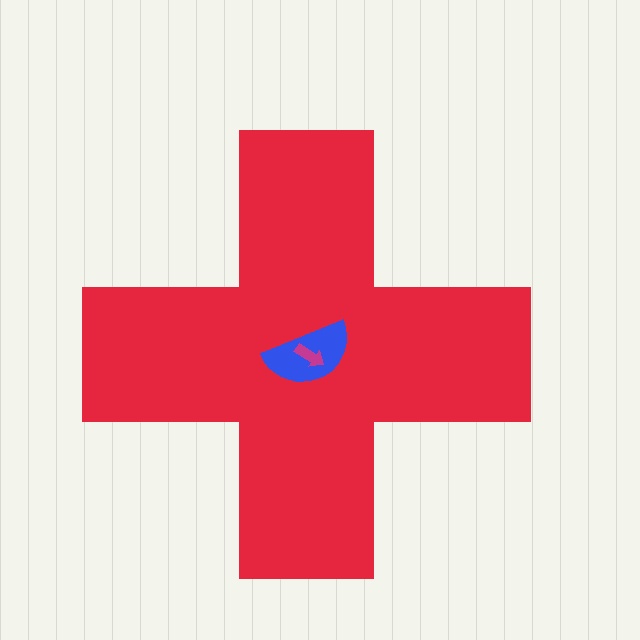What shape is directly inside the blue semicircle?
The magenta arrow.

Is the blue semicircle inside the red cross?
Yes.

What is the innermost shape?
The magenta arrow.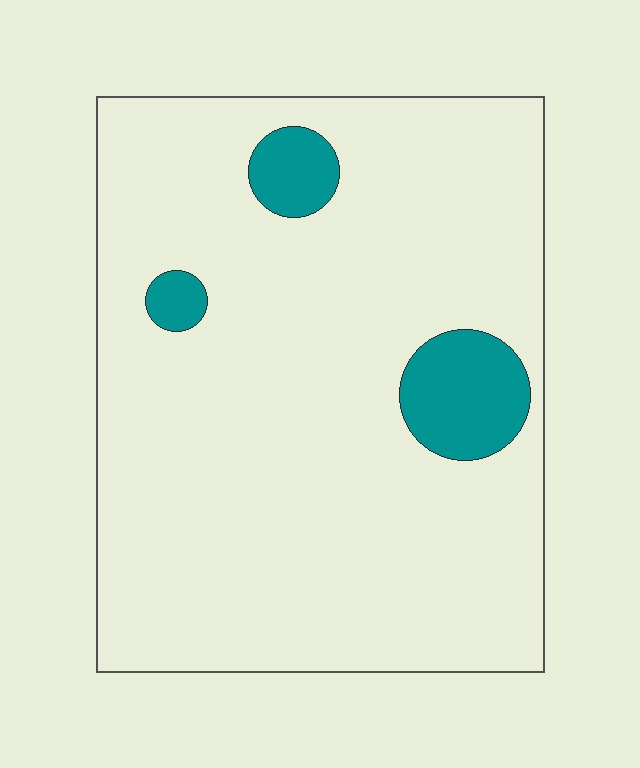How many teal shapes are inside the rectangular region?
3.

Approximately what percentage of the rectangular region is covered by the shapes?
Approximately 10%.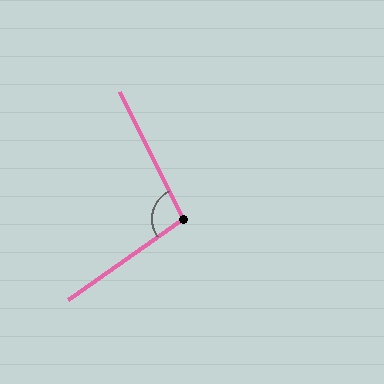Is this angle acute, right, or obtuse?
It is obtuse.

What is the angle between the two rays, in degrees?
Approximately 99 degrees.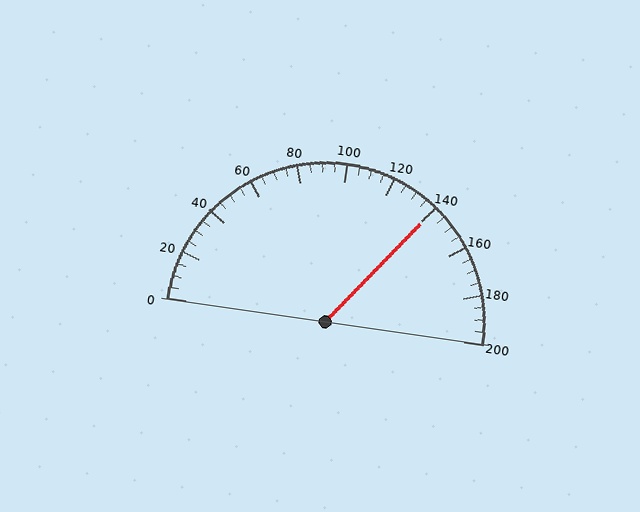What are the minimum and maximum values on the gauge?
The gauge ranges from 0 to 200.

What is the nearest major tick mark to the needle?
The nearest major tick mark is 140.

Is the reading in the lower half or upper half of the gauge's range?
The reading is in the upper half of the range (0 to 200).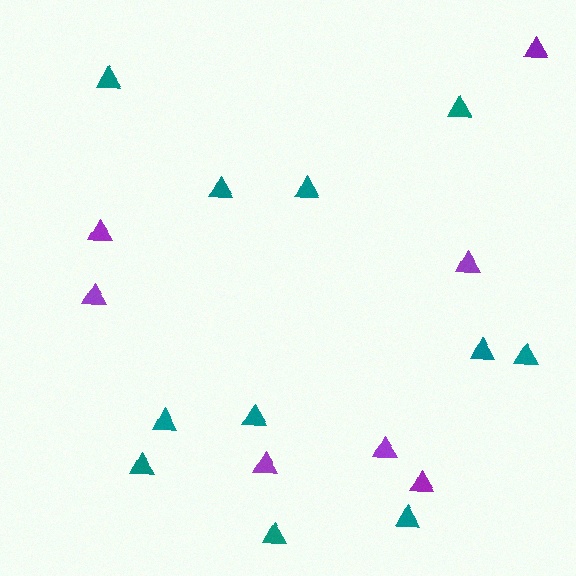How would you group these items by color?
There are 2 groups: one group of teal triangles (11) and one group of purple triangles (7).